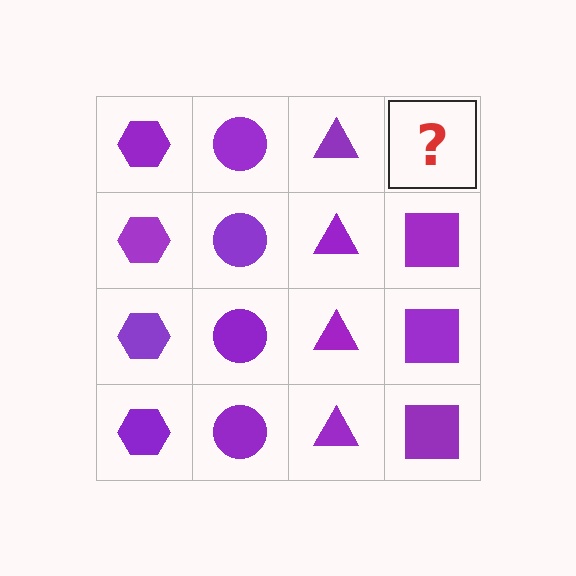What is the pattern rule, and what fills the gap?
The rule is that each column has a consistent shape. The gap should be filled with a purple square.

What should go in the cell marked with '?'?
The missing cell should contain a purple square.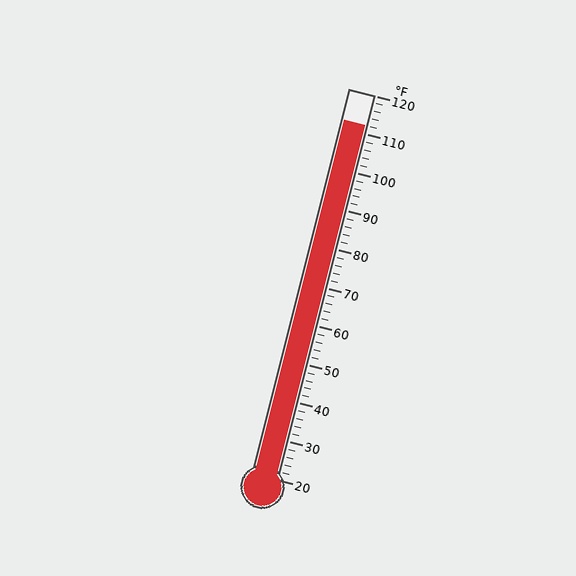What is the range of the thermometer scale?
The thermometer scale ranges from 20°F to 120°F.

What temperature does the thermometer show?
The thermometer shows approximately 112°F.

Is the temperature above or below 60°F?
The temperature is above 60°F.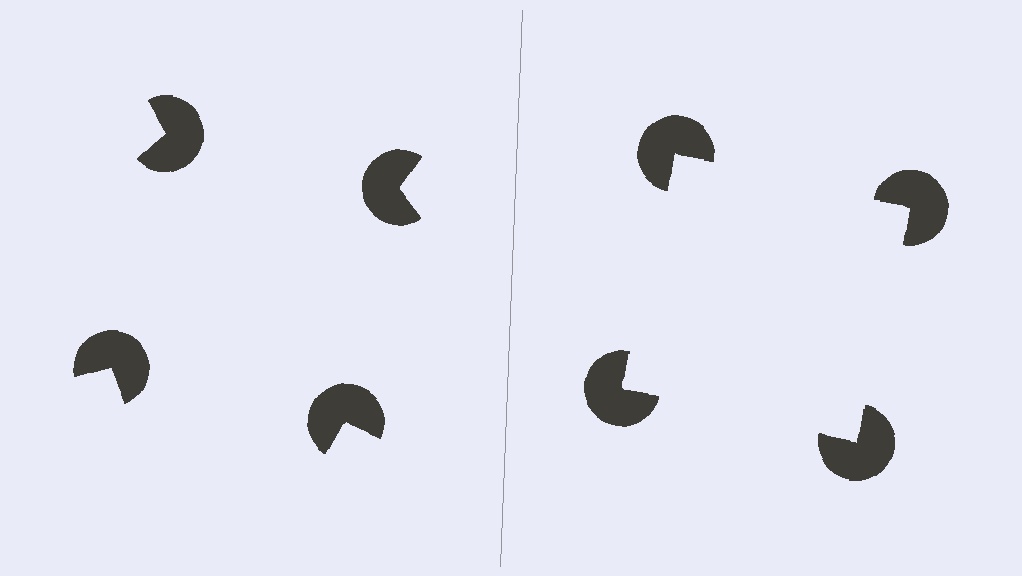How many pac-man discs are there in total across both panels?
8 — 4 on each side.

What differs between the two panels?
The pac-man discs are positioned identically on both sides; only the wedge orientations differ. On the right they align to a square; on the left they are misaligned.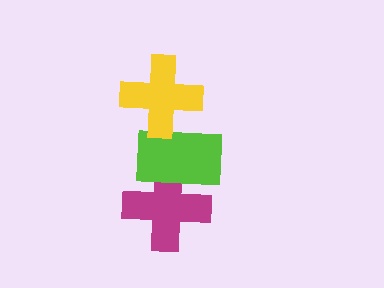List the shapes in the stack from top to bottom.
From top to bottom: the yellow cross, the lime rectangle, the magenta cross.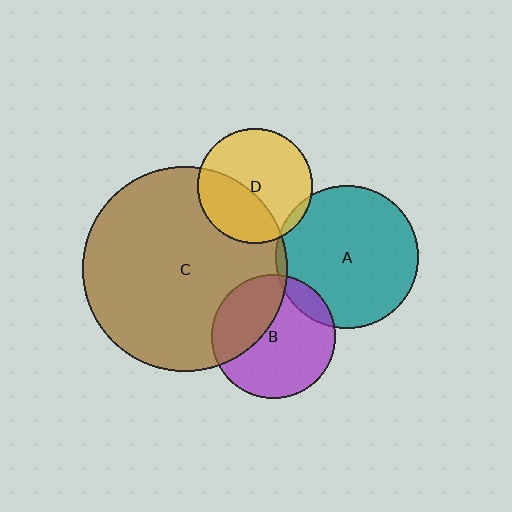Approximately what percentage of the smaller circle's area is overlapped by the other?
Approximately 5%.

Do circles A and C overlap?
Yes.